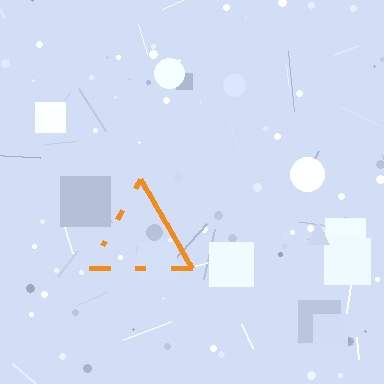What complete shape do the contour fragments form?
The contour fragments form a triangle.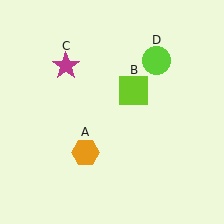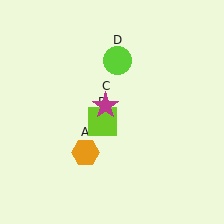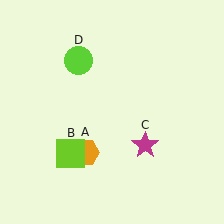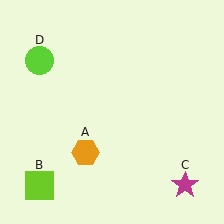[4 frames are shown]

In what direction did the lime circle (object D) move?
The lime circle (object D) moved left.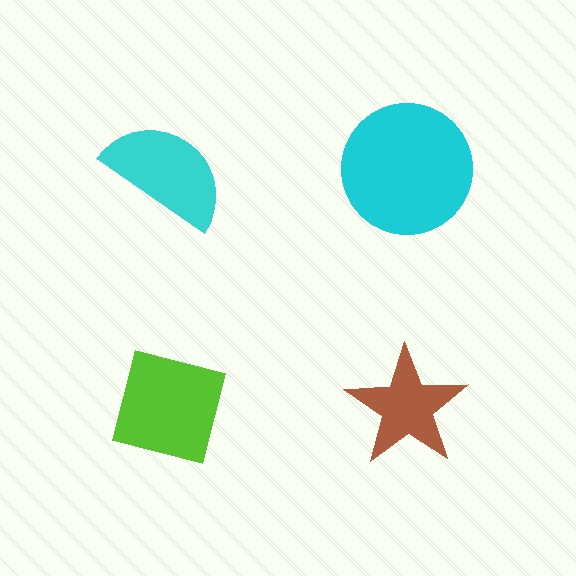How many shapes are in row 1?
2 shapes.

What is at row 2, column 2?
A brown star.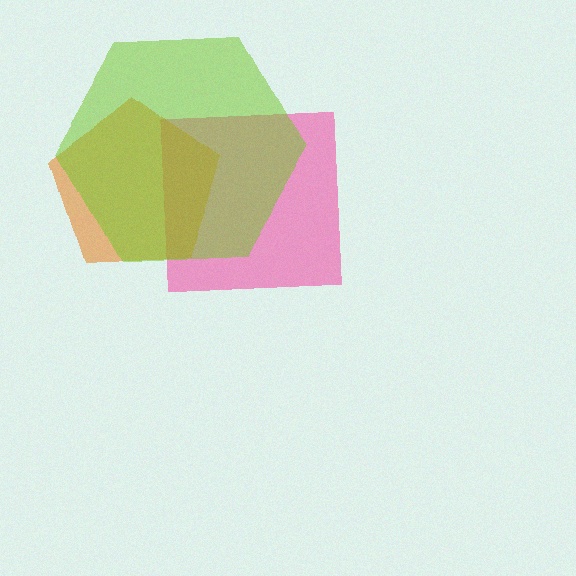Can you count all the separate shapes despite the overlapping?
Yes, there are 3 separate shapes.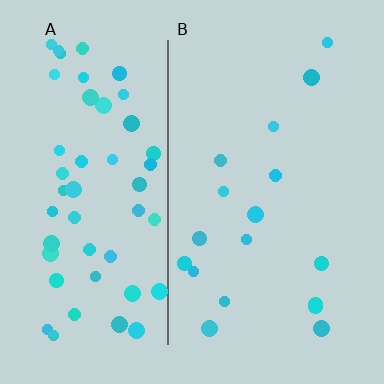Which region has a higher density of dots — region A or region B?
A (the left).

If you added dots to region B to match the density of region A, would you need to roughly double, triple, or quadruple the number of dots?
Approximately triple.